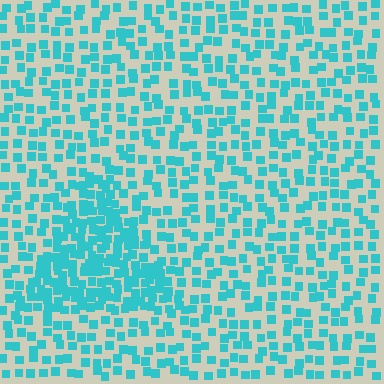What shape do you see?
I see a triangle.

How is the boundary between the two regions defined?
The boundary is defined by a change in element density (approximately 2.1x ratio). All elements are the same color, size, and shape.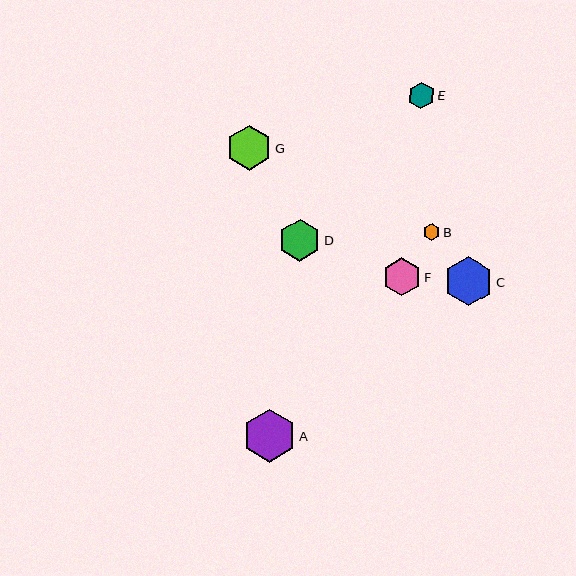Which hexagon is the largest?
Hexagon A is the largest with a size of approximately 53 pixels.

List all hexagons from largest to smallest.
From largest to smallest: A, C, G, D, F, E, B.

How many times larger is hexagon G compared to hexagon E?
Hexagon G is approximately 1.7 times the size of hexagon E.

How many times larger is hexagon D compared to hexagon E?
Hexagon D is approximately 1.6 times the size of hexagon E.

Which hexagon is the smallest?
Hexagon B is the smallest with a size of approximately 17 pixels.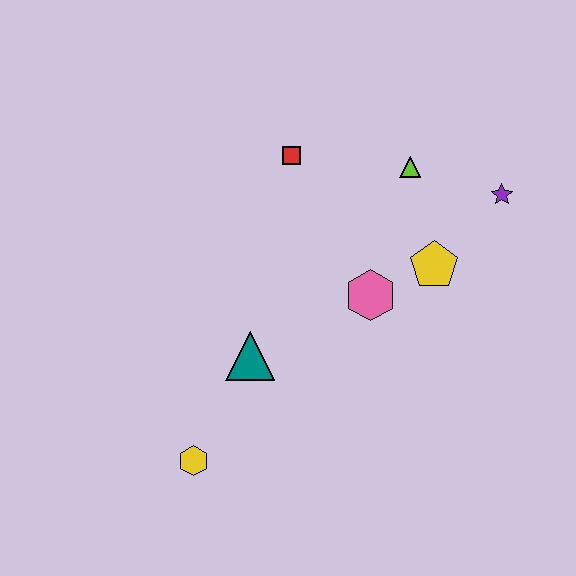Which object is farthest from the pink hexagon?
The yellow hexagon is farthest from the pink hexagon.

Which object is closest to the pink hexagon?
The yellow pentagon is closest to the pink hexagon.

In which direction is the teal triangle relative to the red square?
The teal triangle is below the red square.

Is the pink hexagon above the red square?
No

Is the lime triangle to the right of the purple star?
No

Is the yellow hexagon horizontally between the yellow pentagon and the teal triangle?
No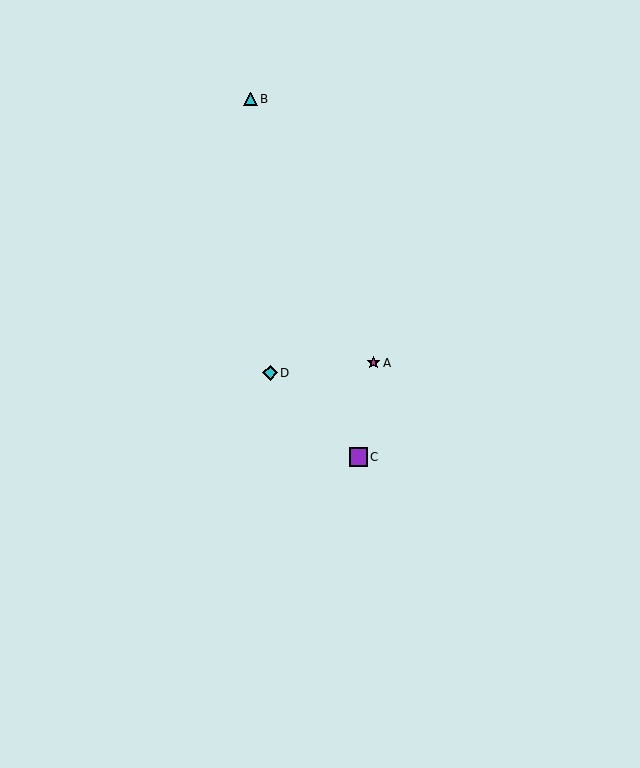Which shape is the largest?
The purple square (labeled C) is the largest.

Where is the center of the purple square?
The center of the purple square is at (358, 457).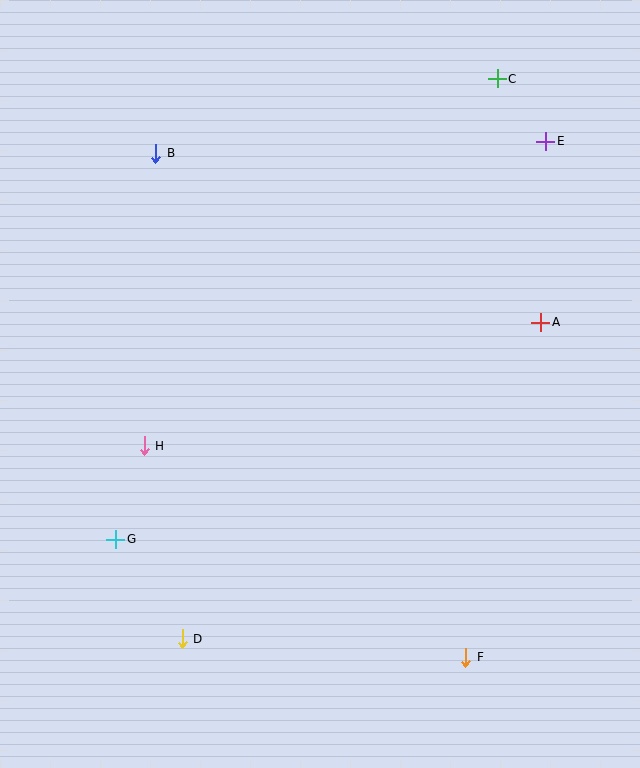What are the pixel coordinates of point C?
Point C is at (497, 79).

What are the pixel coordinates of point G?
Point G is at (116, 539).